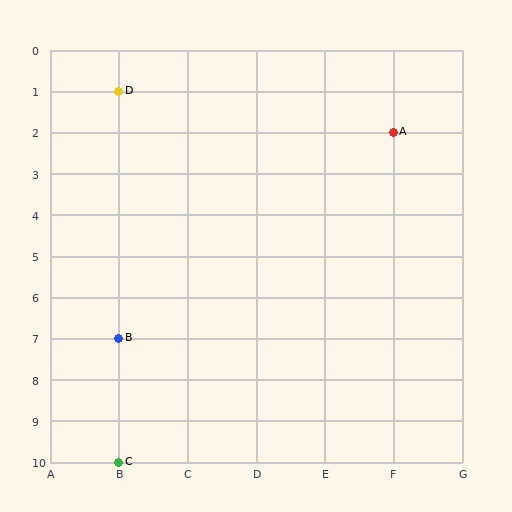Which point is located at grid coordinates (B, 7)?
Point B is at (B, 7).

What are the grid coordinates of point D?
Point D is at grid coordinates (B, 1).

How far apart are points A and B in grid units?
Points A and B are 4 columns and 5 rows apart (about 6.4 grid units diagonally).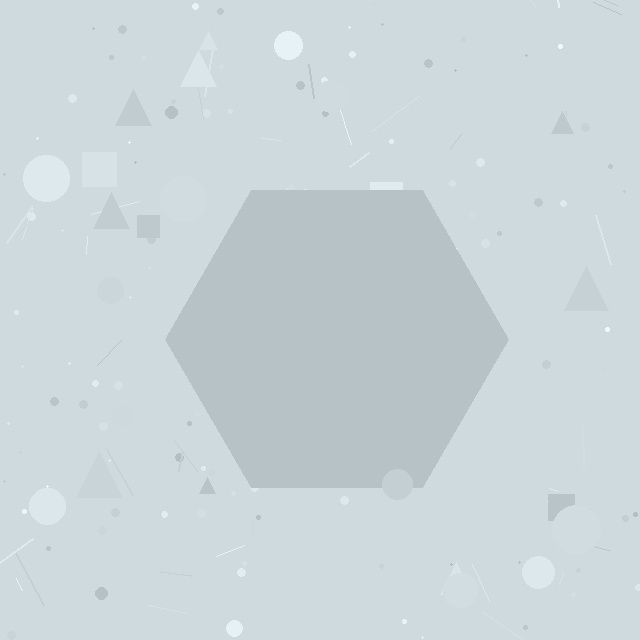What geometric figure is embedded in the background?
A hexagon is embedded in the background.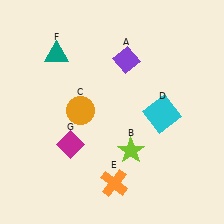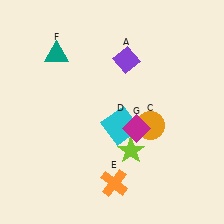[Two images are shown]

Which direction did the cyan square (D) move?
The cyan square (D) moved left.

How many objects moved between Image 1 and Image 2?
3 objects moved between the two images.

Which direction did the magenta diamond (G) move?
The magenta diamond (G) moved right.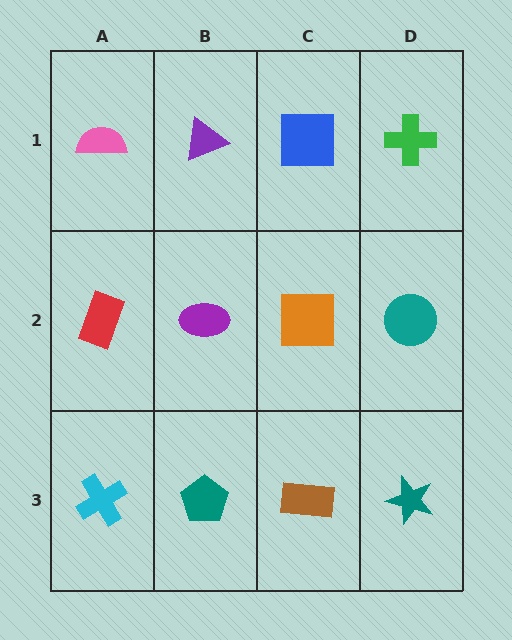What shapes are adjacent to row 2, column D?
A green cross (row 1, column D), a teal star (row 3, column D), an orange square (row 2, column C).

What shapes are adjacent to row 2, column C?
A blue square (row 1, column C), a brown rectangle (row 3, column C), a purple ellipse (row 2, column B), a teal circle (row 2, column D).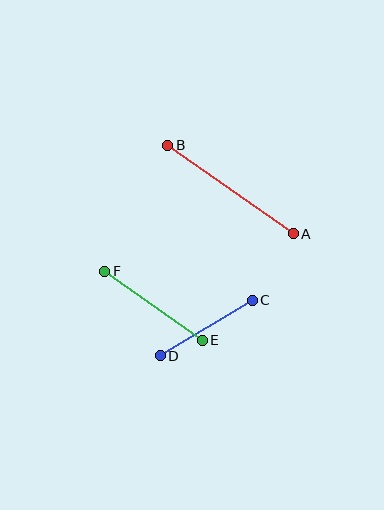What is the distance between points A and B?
The distance is approximately 153 pixels.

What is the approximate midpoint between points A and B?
The midpoint is at approximately (231, 190) pixels.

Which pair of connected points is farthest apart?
Points A and B are farthest apart.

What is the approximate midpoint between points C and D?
The midpoint is at approximately (206, 328) pixels.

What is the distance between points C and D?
The distance is approximately 107 pixels.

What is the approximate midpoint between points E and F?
The midpoint is at approximately (153, 306) pixels.